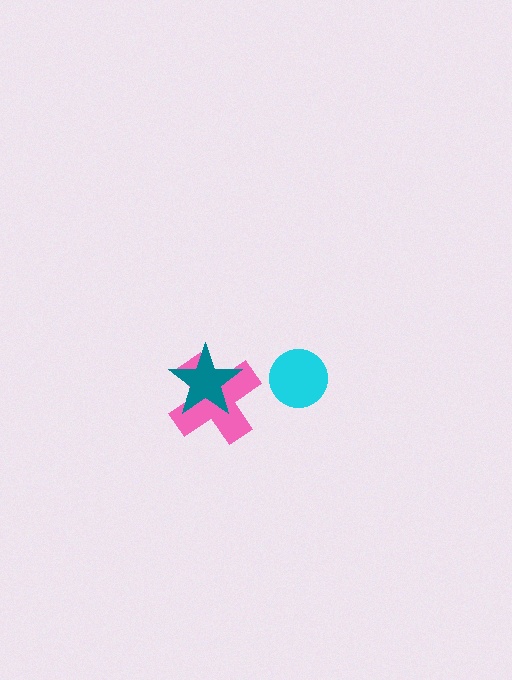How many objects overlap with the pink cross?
1 object overlaps with the pink cross.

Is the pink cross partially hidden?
Yes, it is partially covered by another shape.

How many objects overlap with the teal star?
1 object overlaps with the teal star.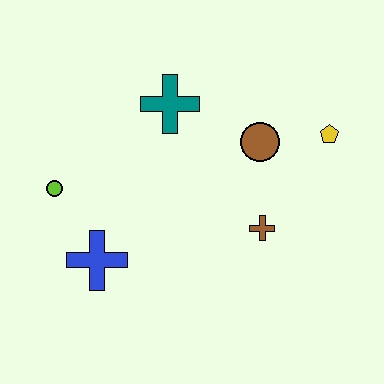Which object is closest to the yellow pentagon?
The brown circle is closest to the yellow pentagon.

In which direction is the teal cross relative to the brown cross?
The teal cross is above the brown cross.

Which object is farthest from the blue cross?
The yellow pentagon is farthest from the blue cross.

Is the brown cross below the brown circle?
Yes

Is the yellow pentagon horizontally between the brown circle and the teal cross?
No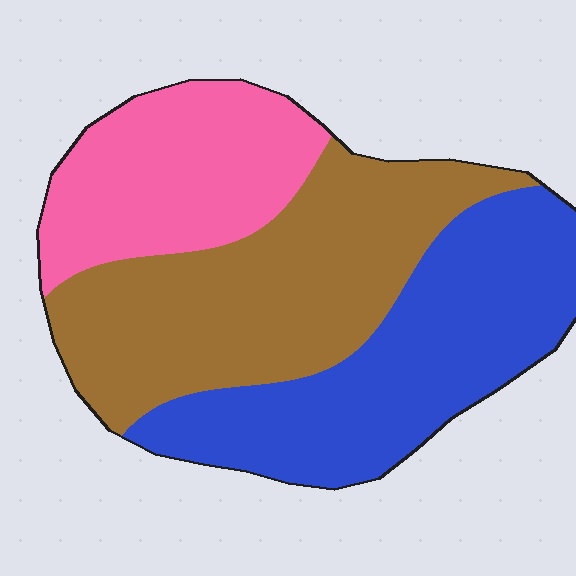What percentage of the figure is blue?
Blue covers around 35% of the figure.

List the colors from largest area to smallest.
From largest to smallest: brown, blue, pink.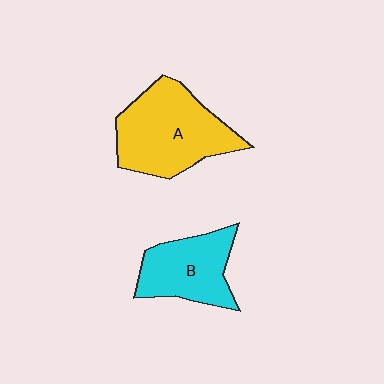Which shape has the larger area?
Shape A (yellow).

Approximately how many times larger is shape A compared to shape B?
Approximately 1.4 times.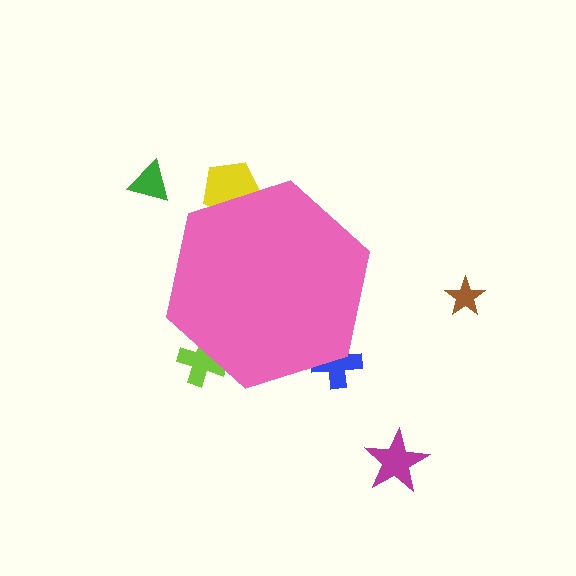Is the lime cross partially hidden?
Yes, the lime cross is partially hidden behind the pink hexagon.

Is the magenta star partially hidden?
No, the magenta star is fully visible.